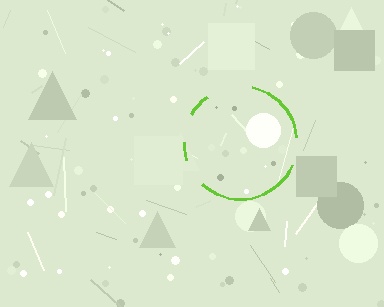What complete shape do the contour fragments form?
The contour fragments form a circle.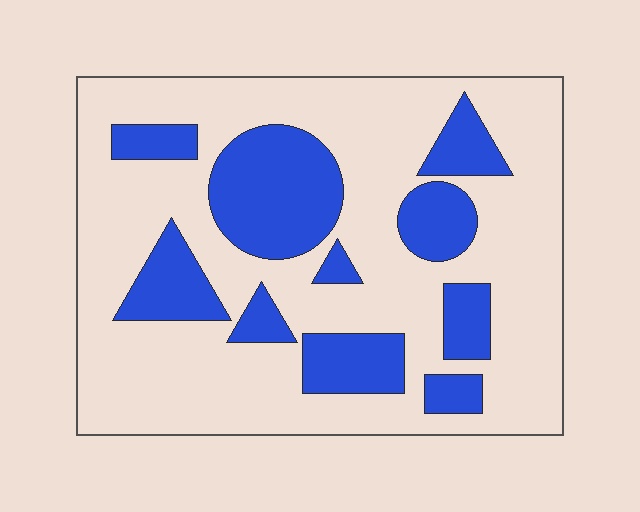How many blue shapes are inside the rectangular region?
10.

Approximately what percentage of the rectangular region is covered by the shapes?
Approximately 30%.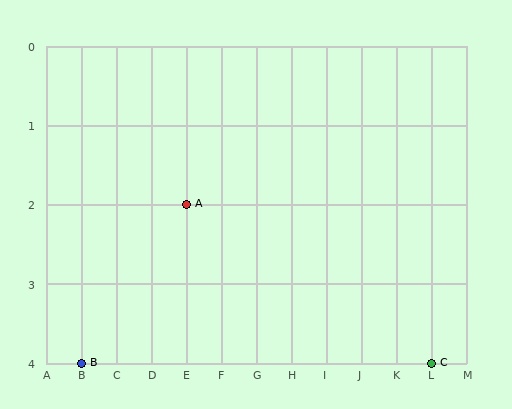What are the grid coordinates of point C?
Point C is at grid coordinates (L, 4).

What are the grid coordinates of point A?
Point A is at grid coordinates (E, 2).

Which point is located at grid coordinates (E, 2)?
Point A is at (E, 2).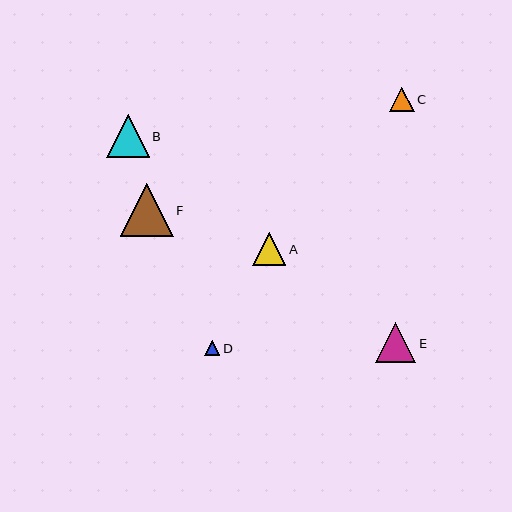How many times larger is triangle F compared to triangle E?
Triangle F is approximately 1.3 times the size of triangle E.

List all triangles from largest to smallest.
From largest to smallest: F, B, E, A, C, D.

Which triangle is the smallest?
Triangle D is the smallest with a size of approximately 15 pixels.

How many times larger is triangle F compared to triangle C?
Triangle F is approximately 2.1 times the size of triangle C.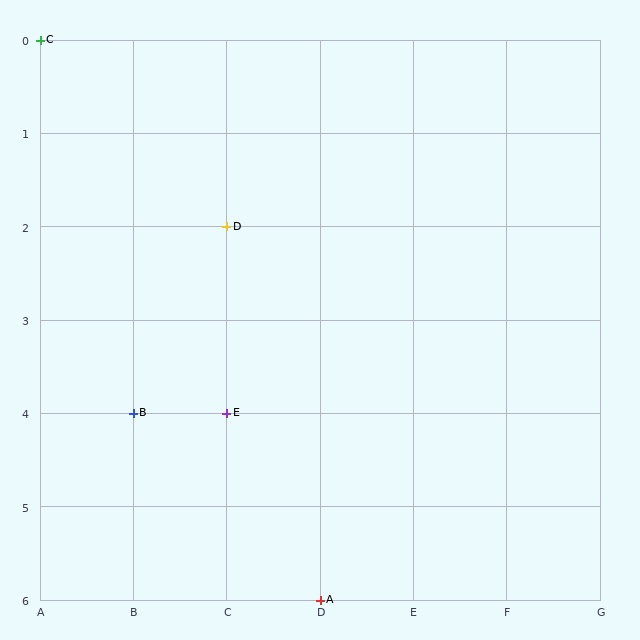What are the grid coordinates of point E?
Point E is at grid coordinates (C, 4).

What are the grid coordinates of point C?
Point C is at grid coordinates (A, 0).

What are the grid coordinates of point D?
Point D is at grid coordinates (C, 2).